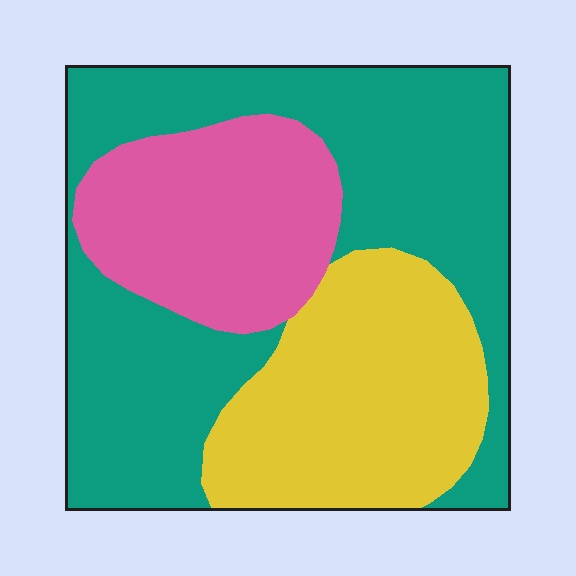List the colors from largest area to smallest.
From largest to smallest: teal, yellow, pink.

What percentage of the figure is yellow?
Yellow covers 28% of the figure.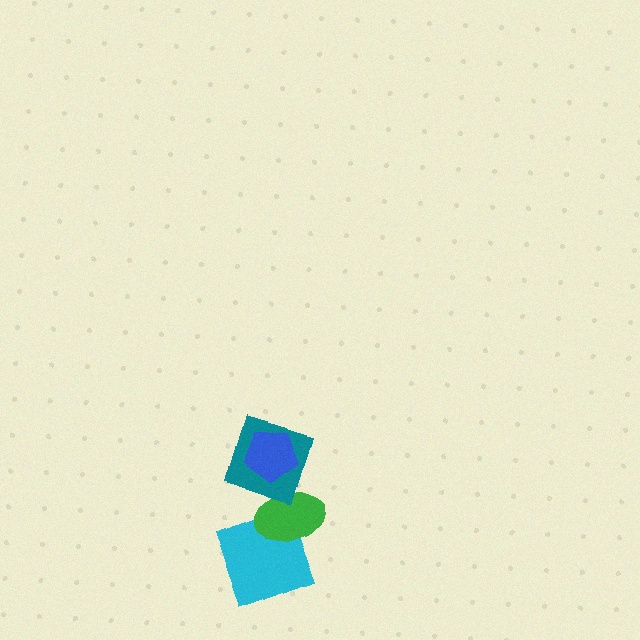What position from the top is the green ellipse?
The green ellipse is 3rd from the top.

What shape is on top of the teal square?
The blue pentagon is on top of the teal square.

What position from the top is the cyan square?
The cyan square is 4th from the top.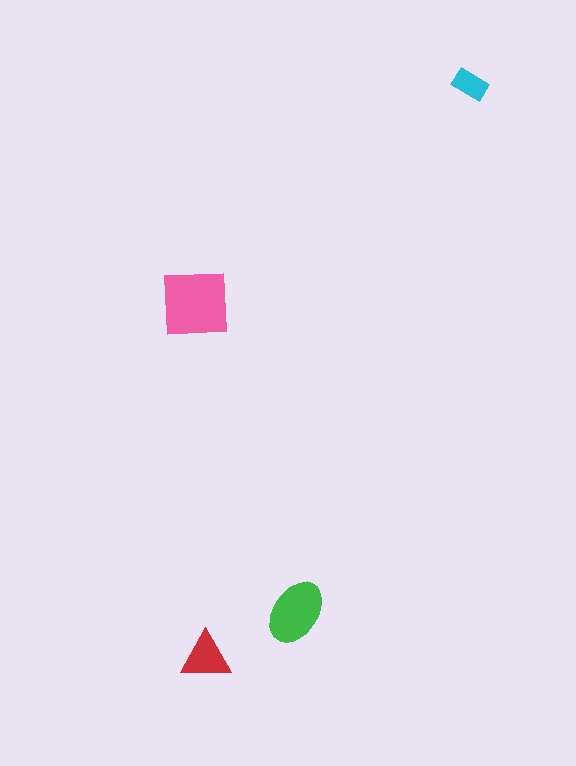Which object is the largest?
The pink square.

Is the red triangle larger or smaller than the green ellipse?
Smaller.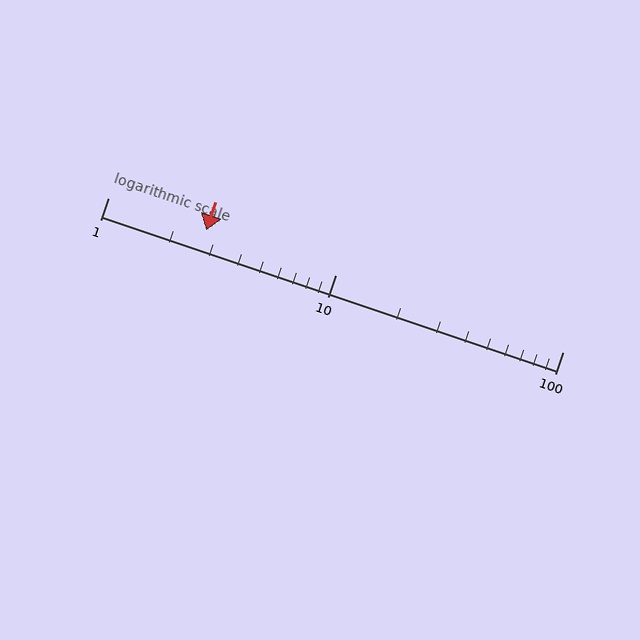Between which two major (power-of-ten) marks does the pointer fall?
The pointer is between 1 and 10.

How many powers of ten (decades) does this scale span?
The scale spans 2 decades, from 1 to 100.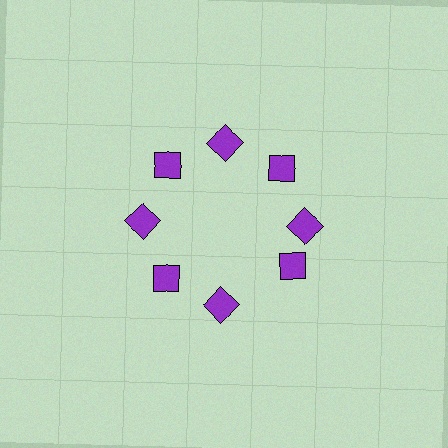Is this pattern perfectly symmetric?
No. The 8 purple squares are arranged in a ring, but one element near the 4 o'clock position is rotated out of alignment along the ring, breaking the 8-fold rotational symmetry.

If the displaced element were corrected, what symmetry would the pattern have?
It would have 8-fold rotational symmetry — the pattern would map onto itself every 45 degrees.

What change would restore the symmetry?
The symmetry would be restored by rotating it back into even spacing with its neighbors so that all 8 squares sit at equal angles and equal distance from the center.